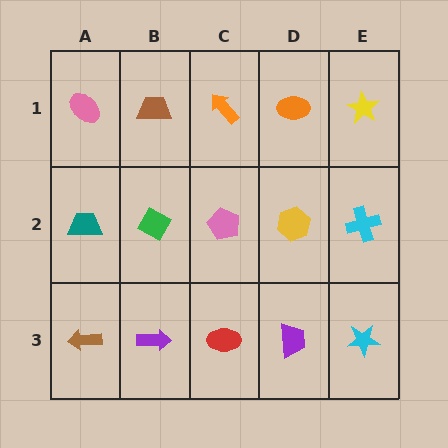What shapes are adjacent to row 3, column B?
A green diamond (row 2, column B), a brown arrow (row 3, column A), a red ellipse (row 3, column C).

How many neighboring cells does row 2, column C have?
4.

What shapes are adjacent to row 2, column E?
A yellow star (row 1, column E), a cyan star (row 3, column E), a yellow hexagon (row 2, column D).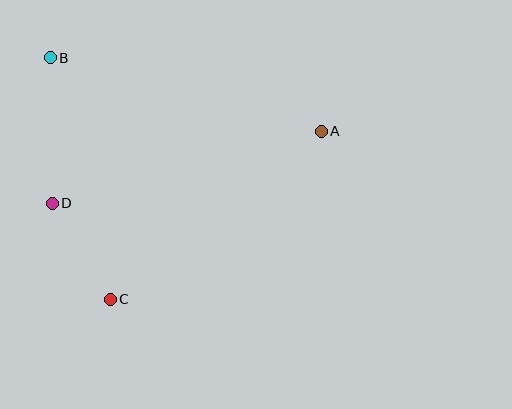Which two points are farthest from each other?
Points A and B are farthest from each other.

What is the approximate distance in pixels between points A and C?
The distance between A and C is approximately 269 pixels.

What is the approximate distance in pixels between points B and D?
The distance between B and D is approximately 146 pixels.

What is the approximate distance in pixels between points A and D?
The distance between A and D is approximately 278 pixels.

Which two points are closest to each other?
Points C and D are closest to each other.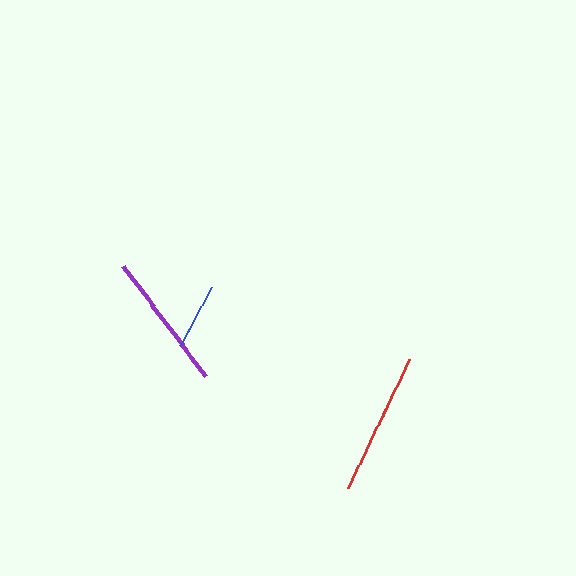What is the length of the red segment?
The red segment is approximately 142 pixels long.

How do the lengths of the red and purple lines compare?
The red and purple lines are approximately the same length.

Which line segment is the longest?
The red line is the longest at approximately 142 pixels.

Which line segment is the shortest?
The blue line is the shortest at approximately 67 pixels.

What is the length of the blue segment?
The blue segment is approximately 67 pixels long.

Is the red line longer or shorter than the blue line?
The red line is longer than the blue line.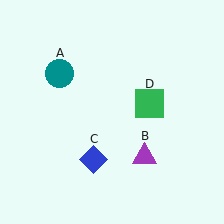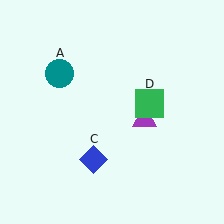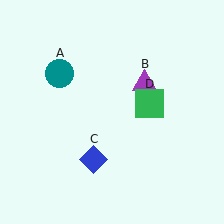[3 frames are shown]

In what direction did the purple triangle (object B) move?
The purple triangle (object B) moved up.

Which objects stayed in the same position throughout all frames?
Teal circle (object A) and blue diamond (object C) and green square (object D) remained stationary.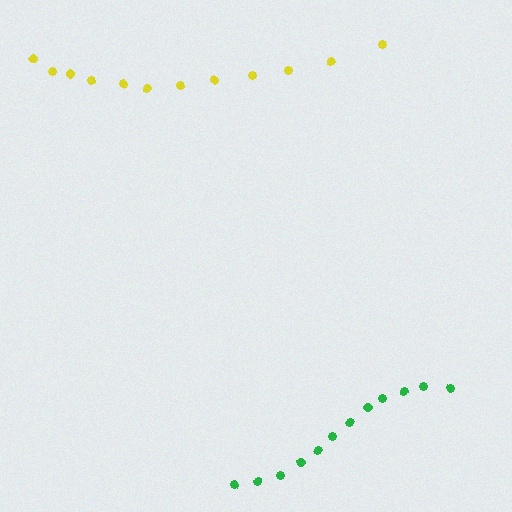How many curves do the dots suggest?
There are 2 distinct paths.